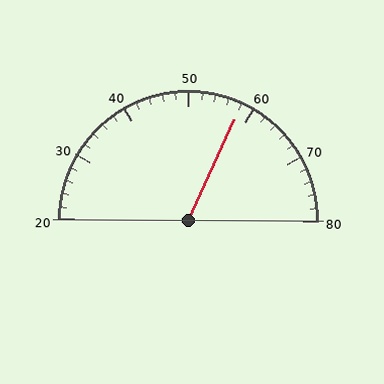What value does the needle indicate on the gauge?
The needle indicates approximately 58.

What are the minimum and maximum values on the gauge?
The gauge ranges from 20 to 80.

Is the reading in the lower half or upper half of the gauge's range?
The reading is in the upper half of the range (20 to 80).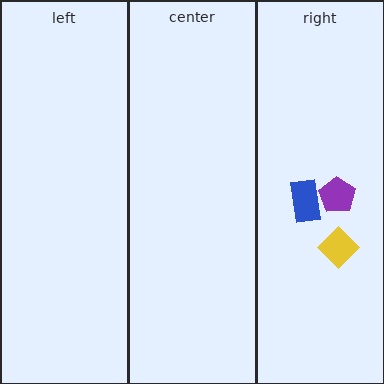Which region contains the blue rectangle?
The right region.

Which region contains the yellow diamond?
The right region.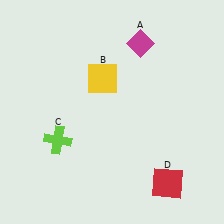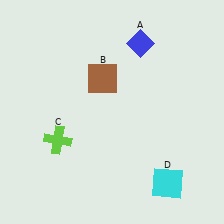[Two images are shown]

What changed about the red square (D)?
In Image 1, D is red. In Image 2, it changed to cyan.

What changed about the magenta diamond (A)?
In Image 1, A is magenta. In Image 2, it changed to blue.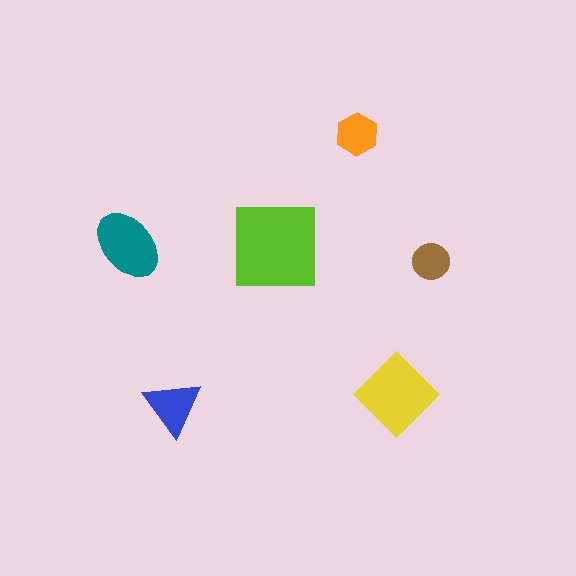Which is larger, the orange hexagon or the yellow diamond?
The yellow diamond.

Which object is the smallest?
The brown circle.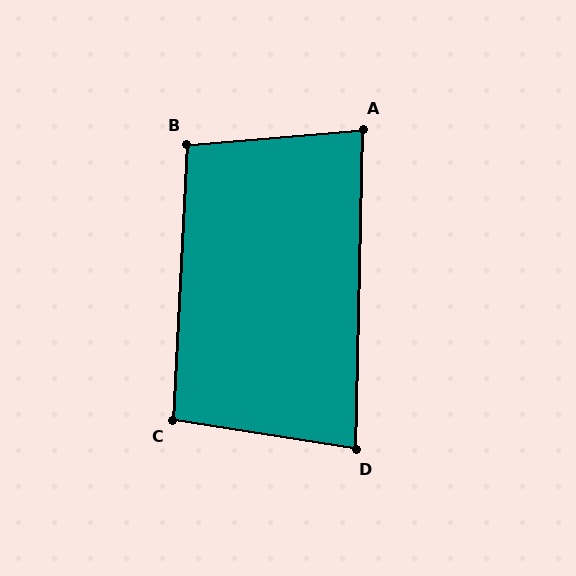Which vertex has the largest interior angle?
B, at approximately 98 degrees.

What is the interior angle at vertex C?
Approximately 96 degrees (obtuse).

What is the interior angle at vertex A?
Approximately 84 degrees (acute).